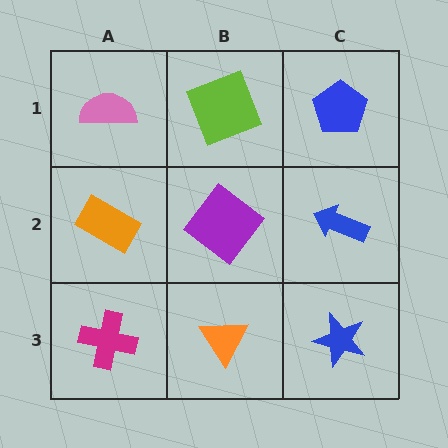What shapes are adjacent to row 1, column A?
An orange rectangle (row 2, column A), a lime square (row 1, column B).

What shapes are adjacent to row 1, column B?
A purple diamond (row 2, column B), a pink semicircle (row 1, column A), a blue pentagon (row 1, column C).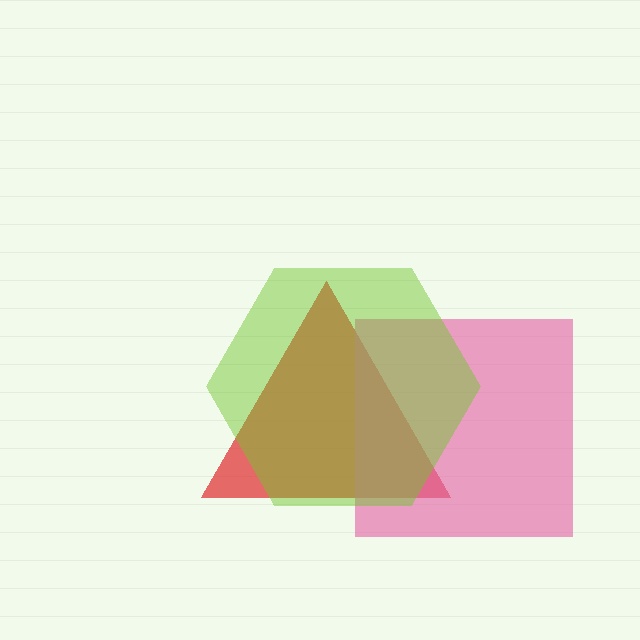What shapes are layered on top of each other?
The layered shapes are: a red triangle, a pink square, a lime hexagon.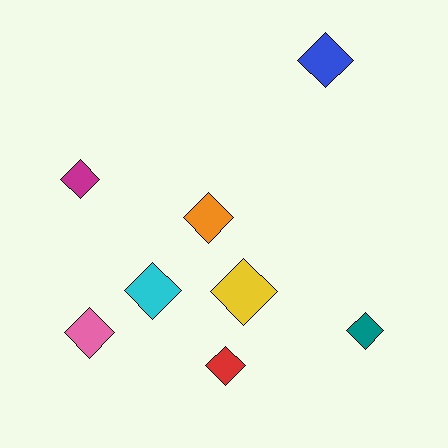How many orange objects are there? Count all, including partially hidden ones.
There is 1 orange object.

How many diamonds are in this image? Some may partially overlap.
There are 8 diamonds.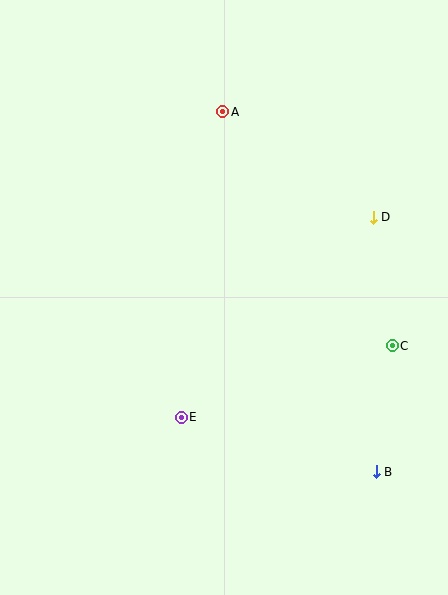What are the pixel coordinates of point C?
Point C is at (392, 346).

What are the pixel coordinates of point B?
Point B is at (376, 472).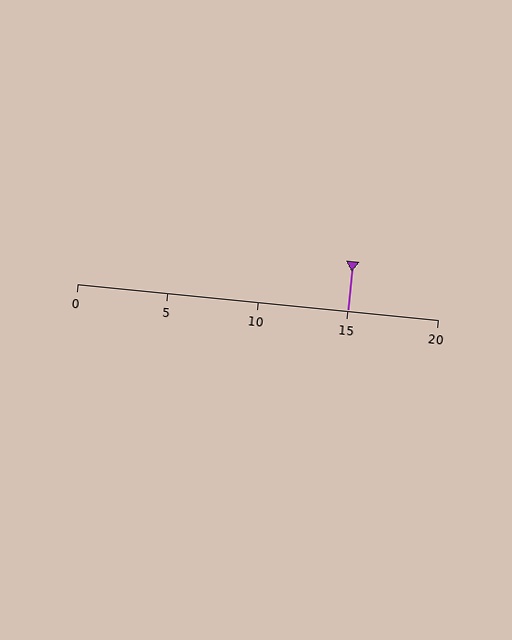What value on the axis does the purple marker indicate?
The marker indicates approximately 15.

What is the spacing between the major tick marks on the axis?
The major ticks are spaced 5 apart.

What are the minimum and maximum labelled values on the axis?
The axis runs from 0 to 20.